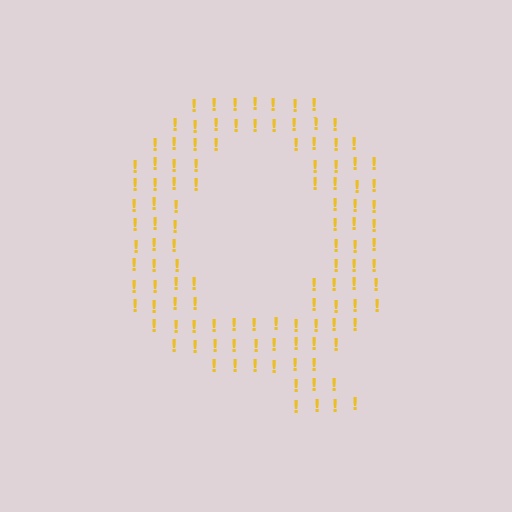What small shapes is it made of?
It is made of small exclamation marks.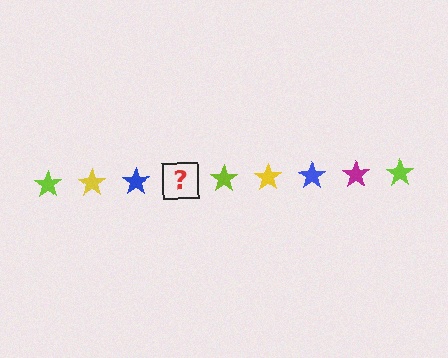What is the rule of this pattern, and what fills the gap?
The rule is that the pattern cycles through lime, yellow, blue, magenta stars. The gap should be filled with a magenta star.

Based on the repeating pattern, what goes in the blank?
The blank should be a magenta star.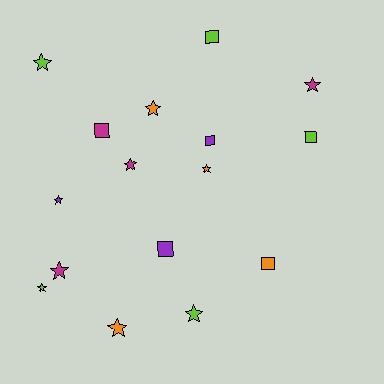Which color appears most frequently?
Lime, with 5 objects.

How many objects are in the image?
There are 16 objects.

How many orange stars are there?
There are 3 orange stars.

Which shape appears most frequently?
Star, with 10 objects.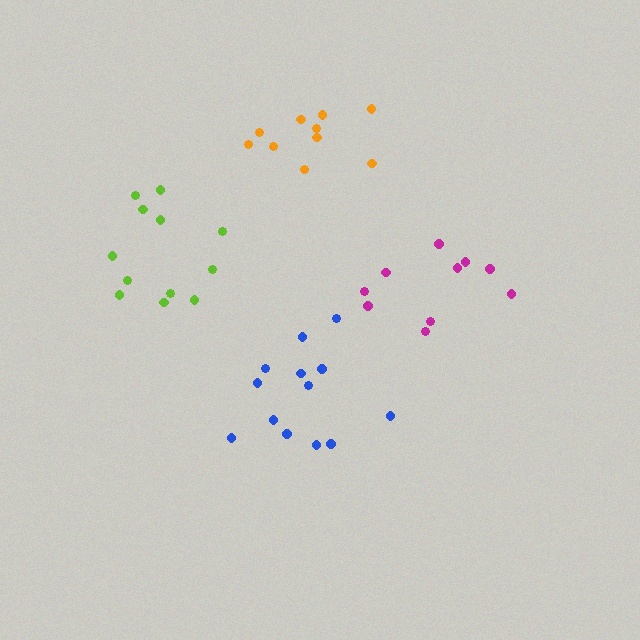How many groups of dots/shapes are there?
There are 4 groups.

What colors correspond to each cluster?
The clusters are colored: blue, orange, magenta, lime.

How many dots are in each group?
Group 1: 13 dots, Group 2: 10 dots, Group 3: 10 dots, Group 4: 12 dots (45 total).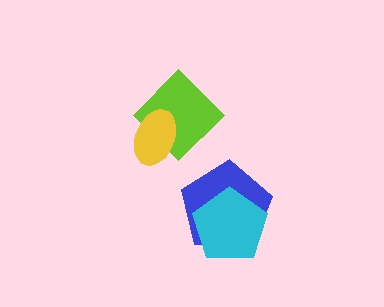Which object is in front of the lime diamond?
The yellow ellipse is in front of the lime diamond.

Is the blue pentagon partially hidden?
Yes, it is partially covered by another shape.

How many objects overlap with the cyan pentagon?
1 object overlaps with the cyan pentagon.